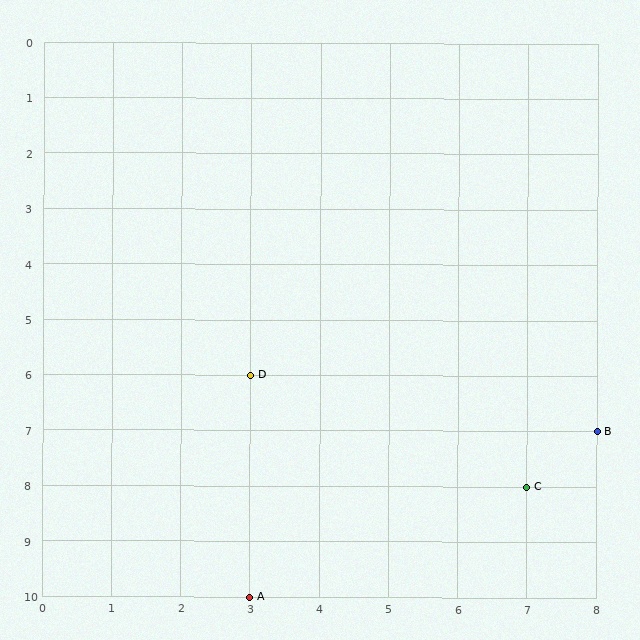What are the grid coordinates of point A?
Point A is at grid coordinates (3, 10).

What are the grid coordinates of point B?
Point B is at grid coordinates (8, 7).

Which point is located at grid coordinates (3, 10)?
Point A is at (3, 10).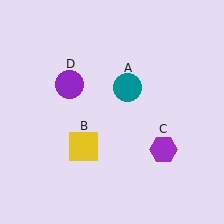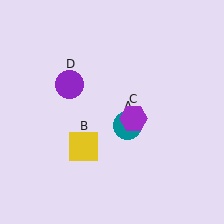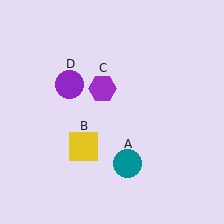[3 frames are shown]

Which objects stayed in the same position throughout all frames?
Yellow square (object B) and purple circle (object D) remained stationary.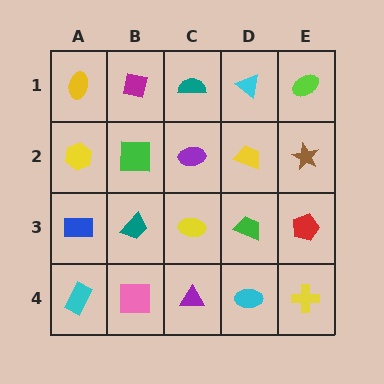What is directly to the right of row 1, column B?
A teal semicircle.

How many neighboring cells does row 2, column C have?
4.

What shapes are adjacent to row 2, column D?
A cyan triangle (row 1, column D), a green trapezoid (row 3, column D), a purple ellipse (row 2, column C), a brown star (row 2, column E).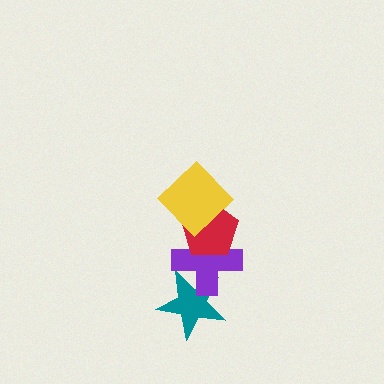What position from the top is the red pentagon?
The red pentagon is 2nd from the top.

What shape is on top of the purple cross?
The red pentagon is on top of the purple cross.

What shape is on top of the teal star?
The purple cross is on top of the teal star.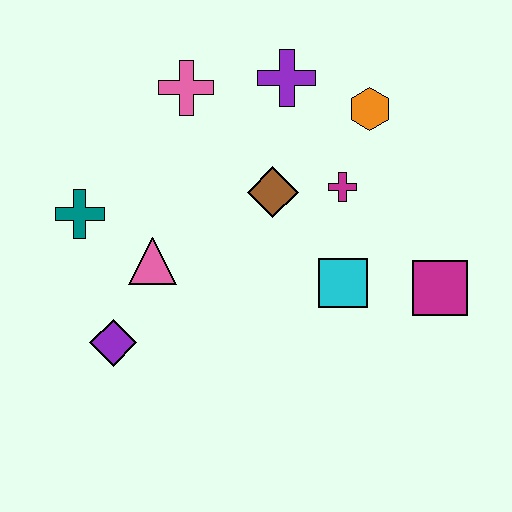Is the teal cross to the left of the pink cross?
Yes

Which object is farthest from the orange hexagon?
The purple diamond is farthest from the orange hexagon.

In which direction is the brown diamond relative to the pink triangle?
The brown diamond is to the right of the pink triangle.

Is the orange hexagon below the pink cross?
Yes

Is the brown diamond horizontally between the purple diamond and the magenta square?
Yes